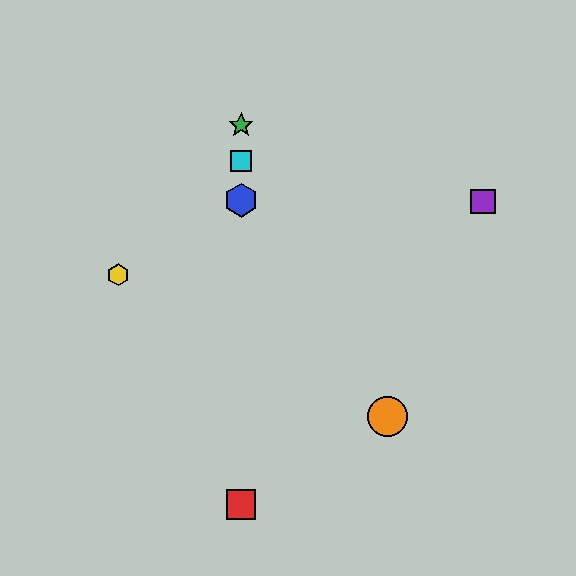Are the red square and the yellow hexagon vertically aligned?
No, the red square is at x≈241 and the yellow hexagon is at x≈118.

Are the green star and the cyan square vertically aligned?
Yes, both are at x≈241.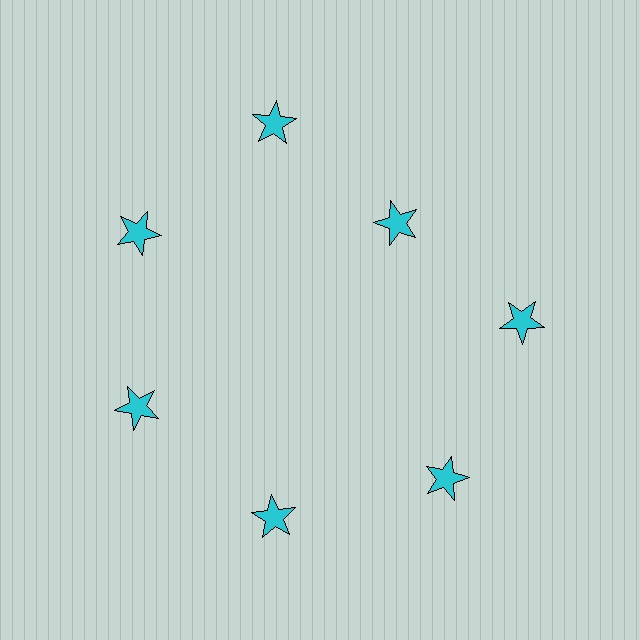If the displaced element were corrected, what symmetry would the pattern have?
It would have 7-fold rotational symmetry — the pattern would map onto itself every 51 degrees.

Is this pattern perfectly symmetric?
No. The 7 cyan stars are arranged in a ring, but one element near the 1 o'clock position is pulled inward toward the center, breaking the 7-fold rotational symmetry.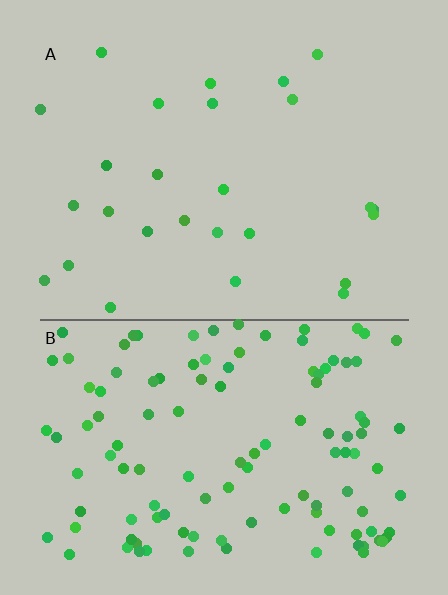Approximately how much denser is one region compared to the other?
Approximately 4.5× — region B over region A.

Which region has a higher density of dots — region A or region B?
B (the bottom).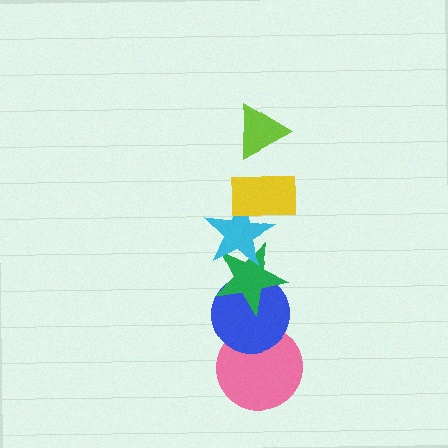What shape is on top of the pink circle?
The blue circle is on top of the pink circle.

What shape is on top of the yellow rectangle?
The lime triangle is on top of the yellow rectangle.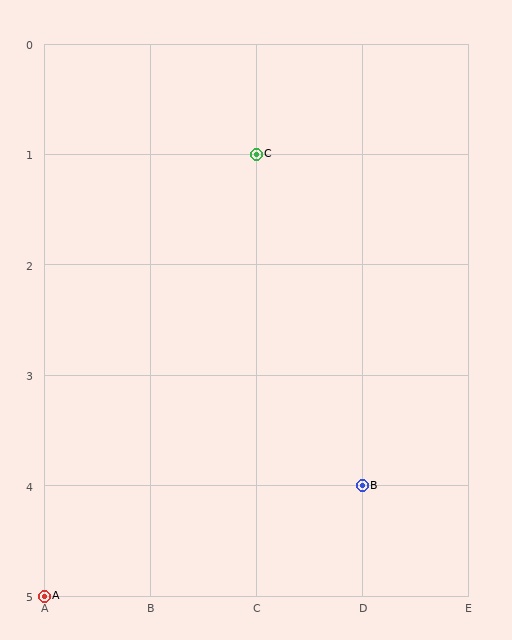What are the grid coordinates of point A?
Point A is at grid coordinates (A, 5).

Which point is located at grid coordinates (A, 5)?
Point A is at (A, 5).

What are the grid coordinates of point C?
Point C is at grid coordinates (C, 1).